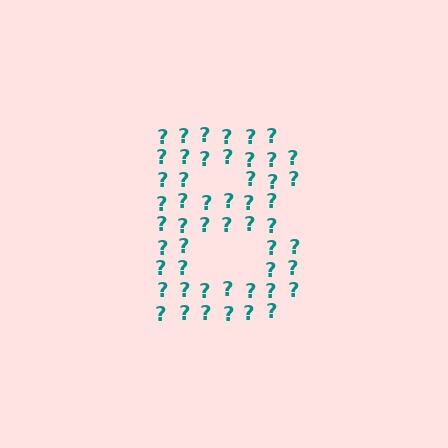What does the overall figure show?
The overall figure shows the letter B.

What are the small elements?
The small elements are question marks.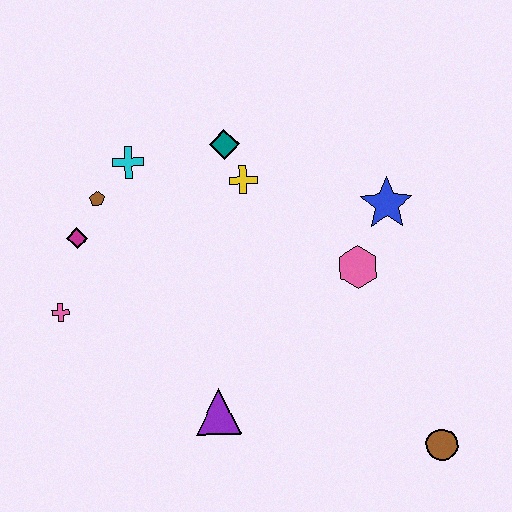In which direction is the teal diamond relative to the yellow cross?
The teal diamond is above the yellow cross.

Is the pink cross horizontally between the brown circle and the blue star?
No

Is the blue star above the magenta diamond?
Yes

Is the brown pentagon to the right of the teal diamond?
No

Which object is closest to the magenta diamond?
The brown pentagon is closest to the magenta diamond.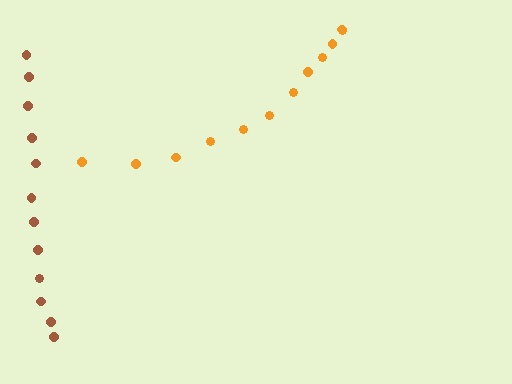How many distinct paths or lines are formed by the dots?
There are 2 distinct paths.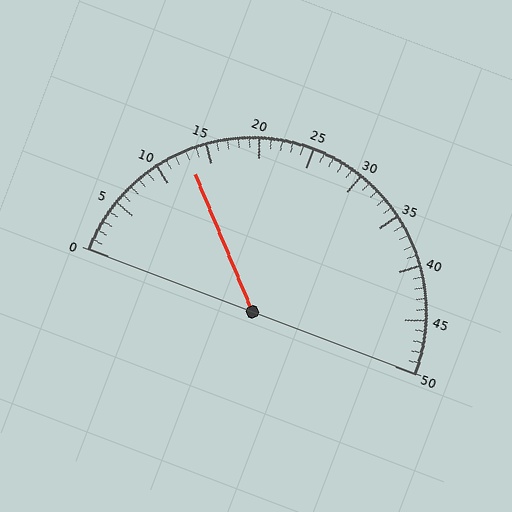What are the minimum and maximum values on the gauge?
The gauge ranges from 0 to 50.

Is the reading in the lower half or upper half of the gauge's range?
The reading is in the lower half of the range (0 to 50).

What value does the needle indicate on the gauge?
The needle indicates approximately 13.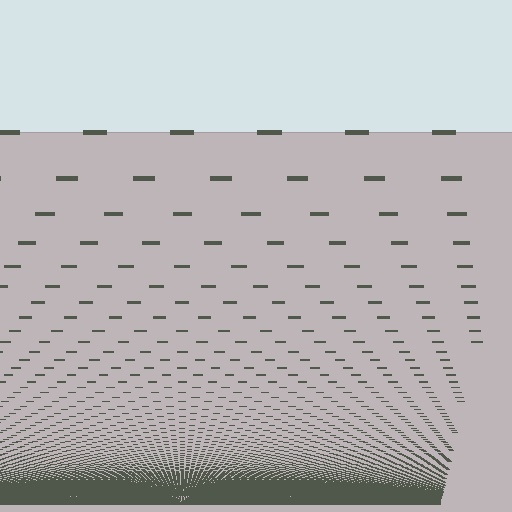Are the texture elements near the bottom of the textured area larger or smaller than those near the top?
Smaller. The gradient is inverted — elements near the bottom are smaller and denser.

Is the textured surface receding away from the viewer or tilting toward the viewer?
The surface appears to tilt toward the viewer. Texture elements get larger and sparser toward the top.